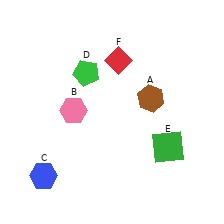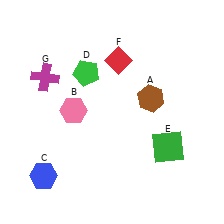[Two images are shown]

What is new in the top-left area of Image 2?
A magenta cross (G) was added in the top-left area of Image 2.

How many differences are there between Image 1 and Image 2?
There is 1 difference between the two images.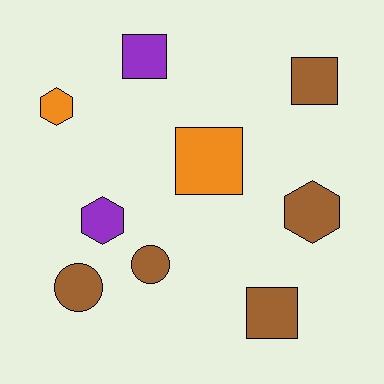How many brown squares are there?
There are 2 brown squares.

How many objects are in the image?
There are 9 objects.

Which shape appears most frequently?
Square, with 4 objects.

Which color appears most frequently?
Brown, with 5 objects.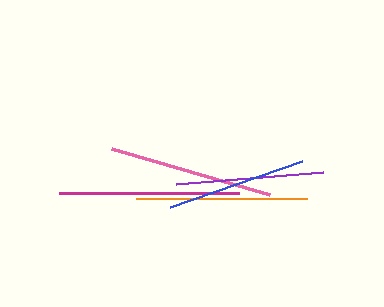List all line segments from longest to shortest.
From longest to shortest: magenta, orange, pink, purple, blue.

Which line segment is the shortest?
The blue line is the shortest at approximately 140 pixels.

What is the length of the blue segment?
The blue segment is approximately 140 pixels long.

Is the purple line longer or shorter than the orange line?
The orange line is longer than the purple line.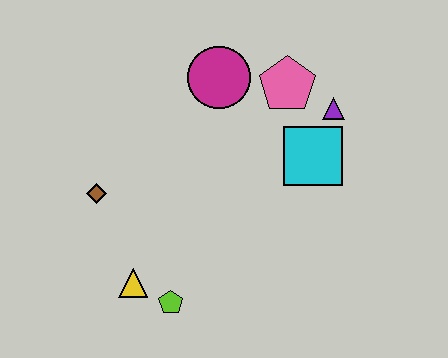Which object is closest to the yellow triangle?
The lime pentagon is closest to the yellow triangle.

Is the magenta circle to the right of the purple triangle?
No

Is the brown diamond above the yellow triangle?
Yes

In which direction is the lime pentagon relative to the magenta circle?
The lime pentagon is below the magenta circle.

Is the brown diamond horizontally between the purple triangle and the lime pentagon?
No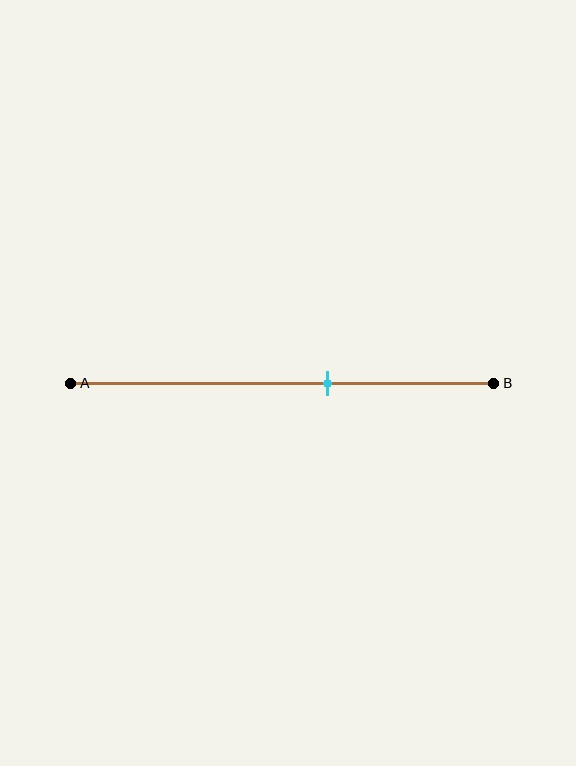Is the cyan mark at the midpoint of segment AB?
No, the mark is at about 60% from A, not at the 50% midpoint.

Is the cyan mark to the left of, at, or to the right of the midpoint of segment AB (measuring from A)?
The cyan mark is to the right of the midpoint of segment AB.